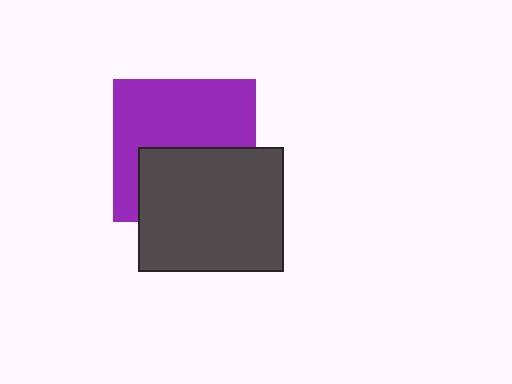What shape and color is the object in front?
The object in front is a dark gray rectangle.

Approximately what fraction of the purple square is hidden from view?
Roughly 43% of the purple square is hidden behind the dark gray rectangle.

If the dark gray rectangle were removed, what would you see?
You would see the complete purple square.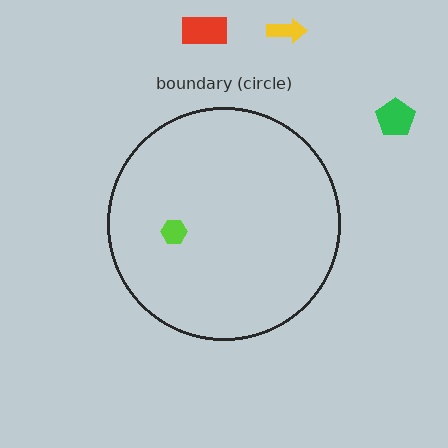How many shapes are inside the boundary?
1 inside, 3 outside.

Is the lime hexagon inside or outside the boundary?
Inside.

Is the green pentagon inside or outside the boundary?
Outside.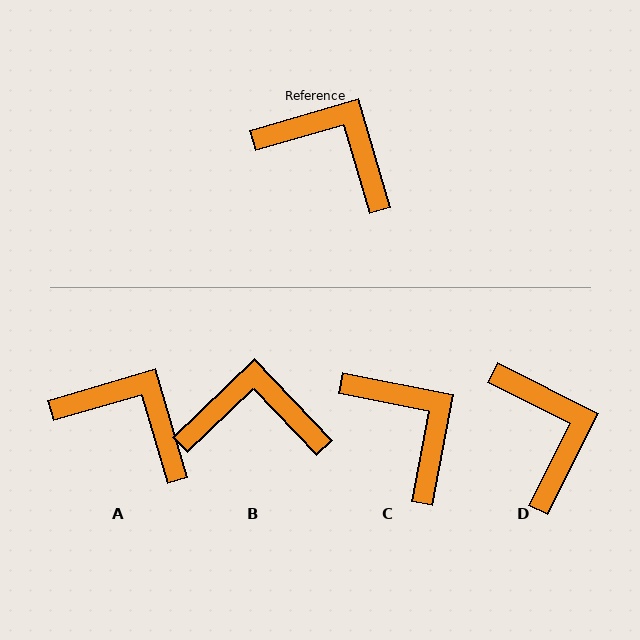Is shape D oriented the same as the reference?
No, it is off by about 43 degrees.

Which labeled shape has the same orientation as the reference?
A.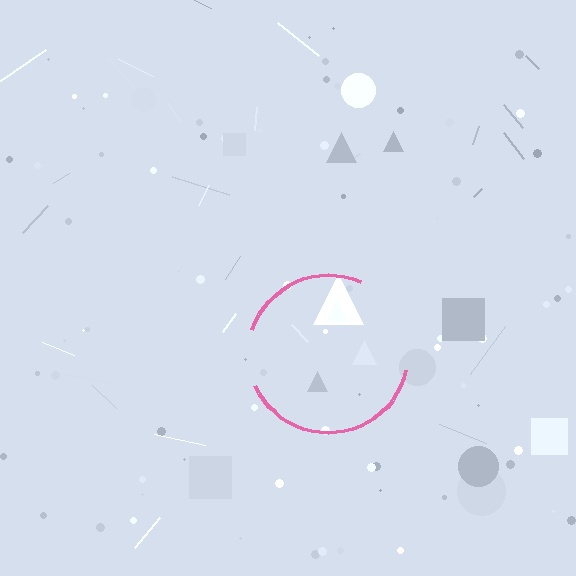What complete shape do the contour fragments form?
The contour fragments form a circle.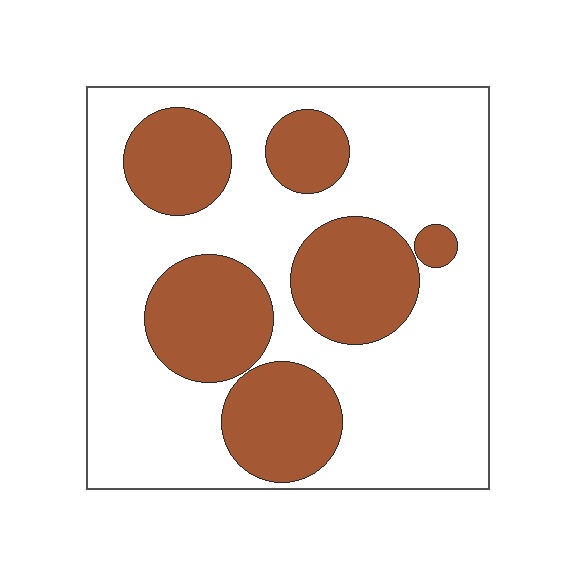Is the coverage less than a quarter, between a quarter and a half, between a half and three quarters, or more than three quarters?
Between a quarter and a half.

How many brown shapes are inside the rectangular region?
6.